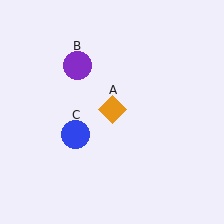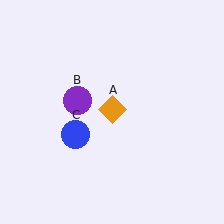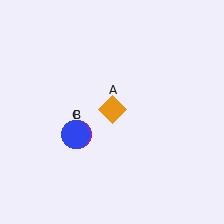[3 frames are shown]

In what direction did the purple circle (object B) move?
The purple circle (object B) moved down.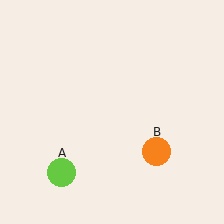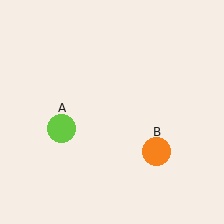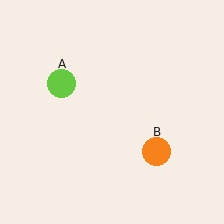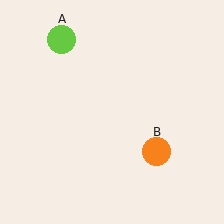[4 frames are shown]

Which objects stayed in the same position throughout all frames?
Orange circle (object B) remained stationary.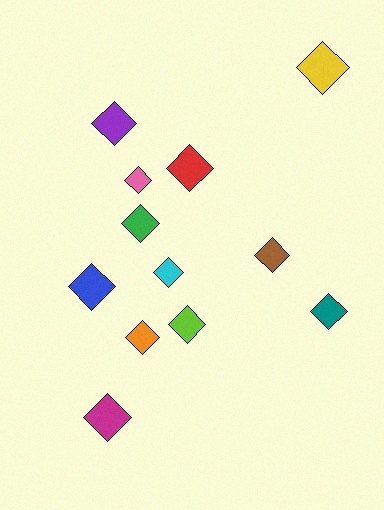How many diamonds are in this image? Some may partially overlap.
There are 12 diamonds.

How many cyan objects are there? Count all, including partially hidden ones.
There is 1 cyan object.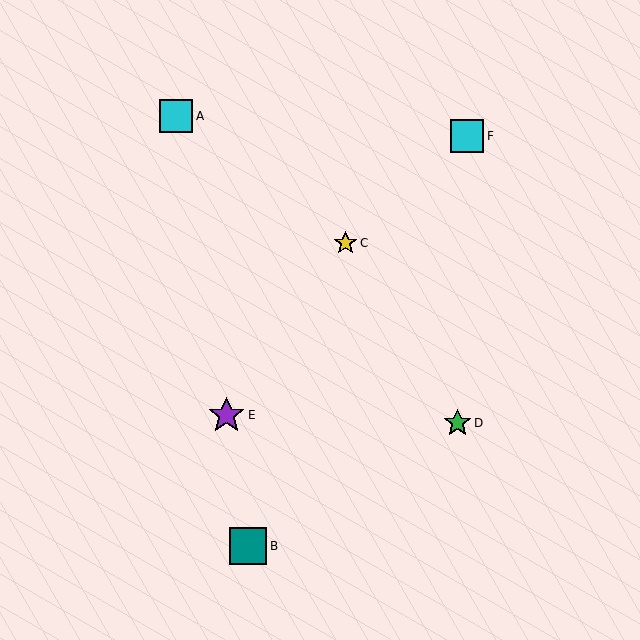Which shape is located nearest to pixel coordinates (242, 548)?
The teal square (labeled B) at (248, 546) is nearest to that location.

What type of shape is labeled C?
Shape C is a yellow star.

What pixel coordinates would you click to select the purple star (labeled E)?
Click at (227, 415) to select the purple star E.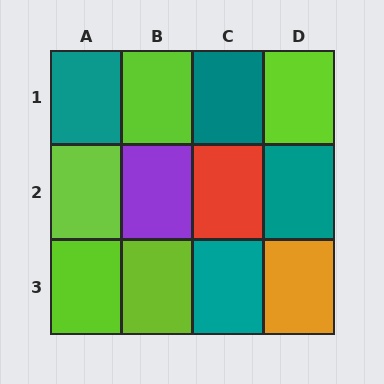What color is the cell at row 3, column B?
Lime.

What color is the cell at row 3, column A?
Lime.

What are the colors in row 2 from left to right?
Lime, purple, red, teal.